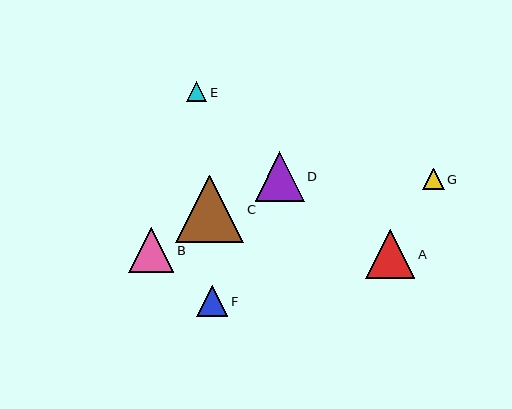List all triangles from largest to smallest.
From largest to smallest: C, D, A, B, F, G, E.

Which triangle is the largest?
Triangle C is the largest with a size of approximately 68 pixels.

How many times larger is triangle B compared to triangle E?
Triangle B is approximately 2.3 times the size of triangle E.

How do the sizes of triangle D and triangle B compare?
Triangle D and triangle B are approximately the same size.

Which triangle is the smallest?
Triangle E is the smallest with a size of approximately 20 pixels.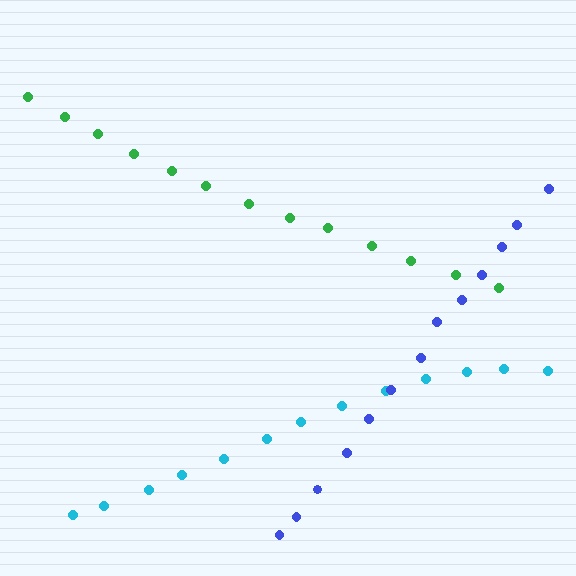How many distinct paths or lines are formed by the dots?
There are 3 distinct paths.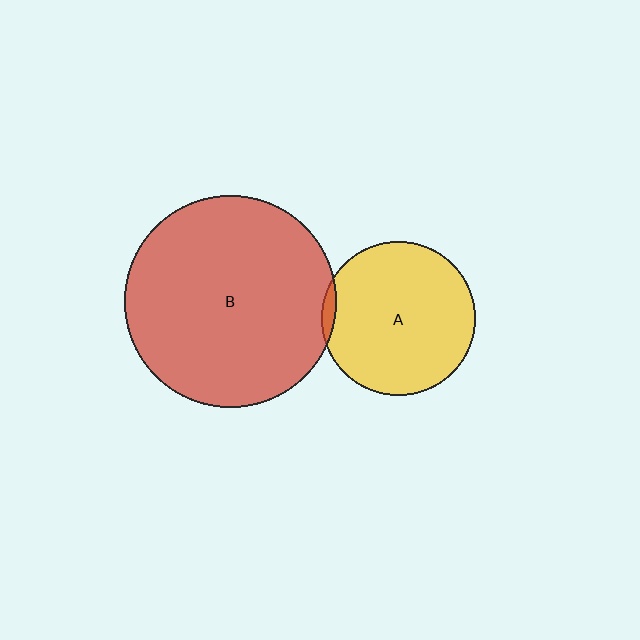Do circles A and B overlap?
Yes.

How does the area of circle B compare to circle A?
Approximately 1.9 times.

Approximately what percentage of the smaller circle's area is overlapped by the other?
Approximately 5%.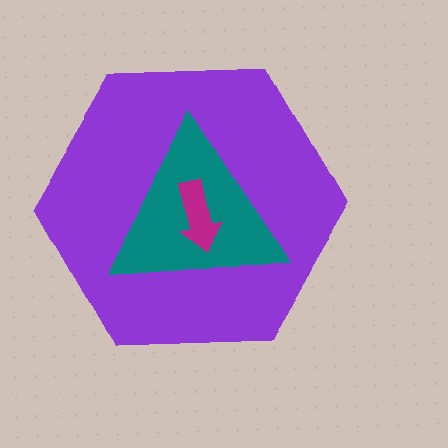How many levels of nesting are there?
3.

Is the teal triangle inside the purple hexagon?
Yes.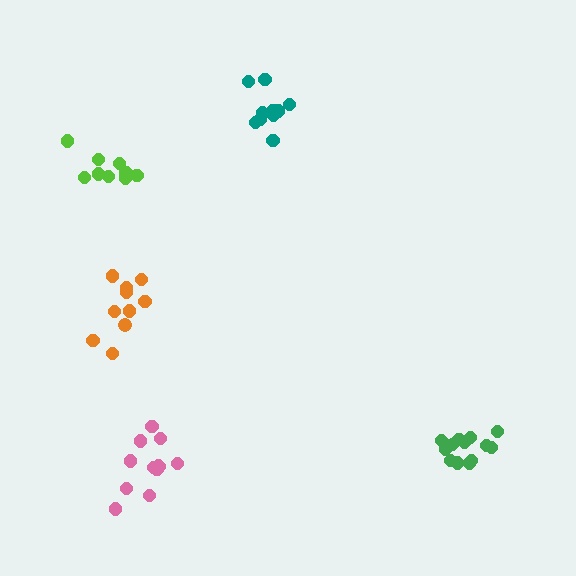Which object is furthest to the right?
The green cluster is rightmost.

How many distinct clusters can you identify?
There are 5 distinct clusters.